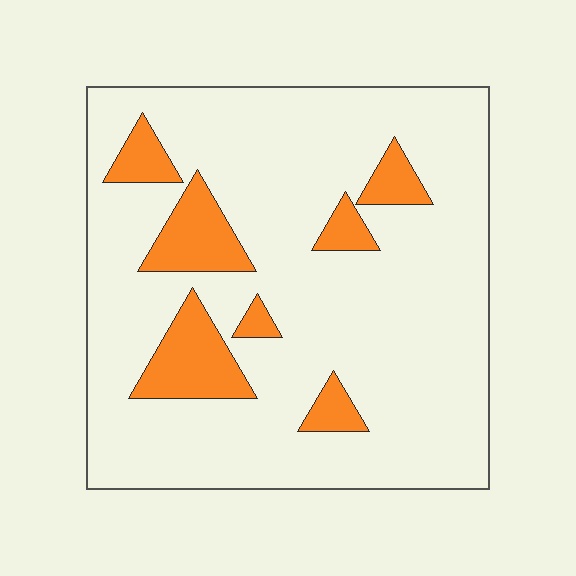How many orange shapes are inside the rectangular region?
7.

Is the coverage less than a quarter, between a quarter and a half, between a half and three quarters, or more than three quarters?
Less than a quarter.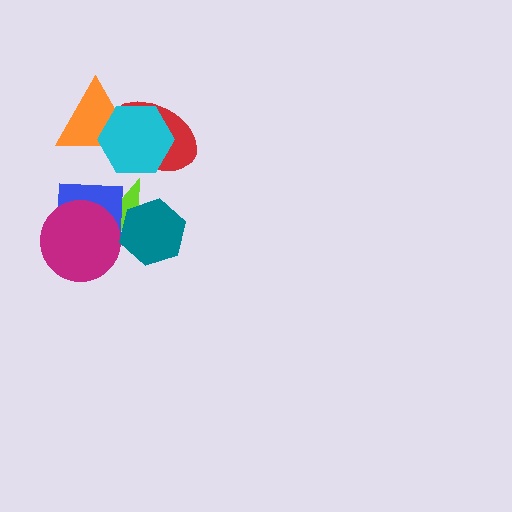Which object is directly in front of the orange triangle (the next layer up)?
The red ellipse is directly in front of the orange triangle.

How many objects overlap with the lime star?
3 objects overlap with the lime star.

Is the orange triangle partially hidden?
Yes, it is partially covered by another shape.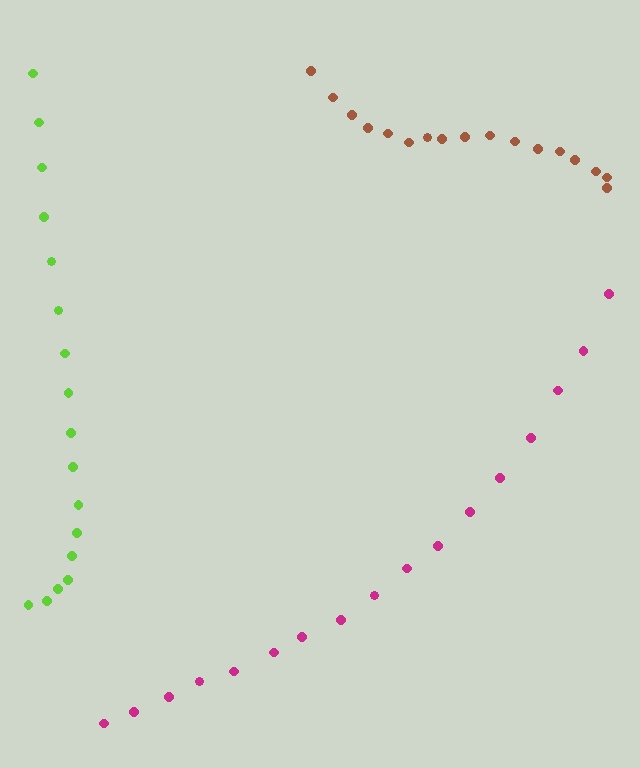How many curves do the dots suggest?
There are 3 distinct paths.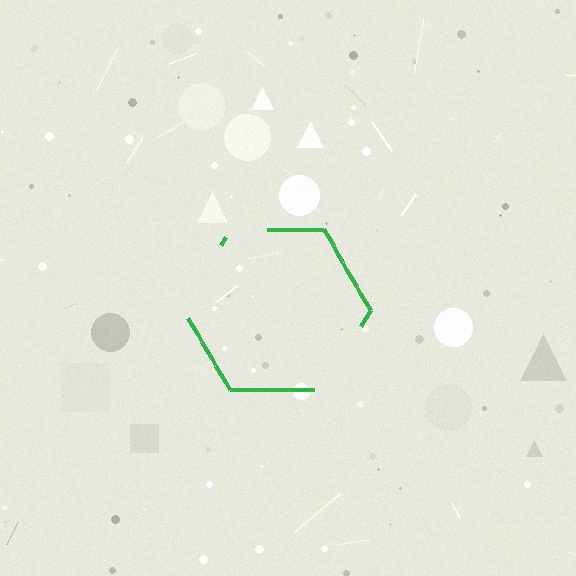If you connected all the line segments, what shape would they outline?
They would outline a hexagon.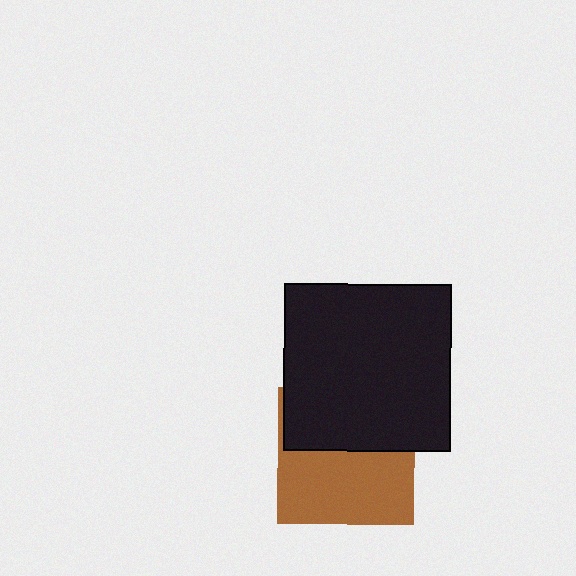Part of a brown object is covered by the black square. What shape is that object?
It is a square.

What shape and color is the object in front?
The object in front is a black square.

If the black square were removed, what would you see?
You would see the complete brown square.